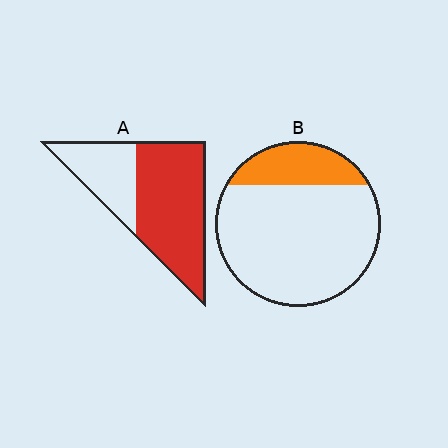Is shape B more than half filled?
No.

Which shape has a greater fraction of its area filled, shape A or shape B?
Shape A.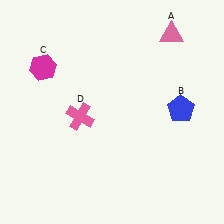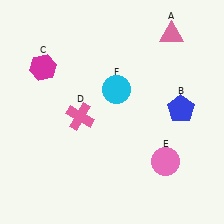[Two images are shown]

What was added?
A pink circle (E), a cyan circle (F) were added in Image 2.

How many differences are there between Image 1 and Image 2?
There are 2 differences between the two images.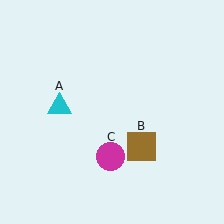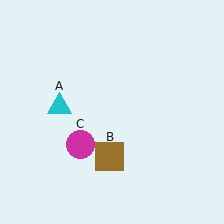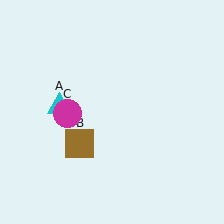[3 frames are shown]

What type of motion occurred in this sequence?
The brown square (object B), magenta circle (object C) rotated clockwise around the center of the scene.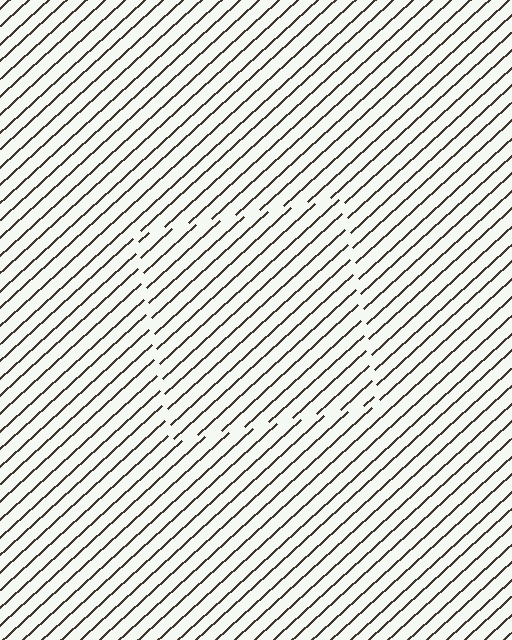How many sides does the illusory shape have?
4 sides — the line-ends trace a square.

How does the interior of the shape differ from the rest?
The interior of the shape contains the same grating, shifted by half a period — the contour is defined by the phase discontinuity where line-ends from the inner and outer gratings abut.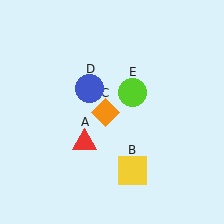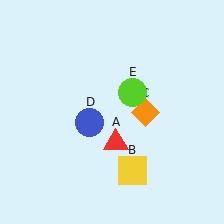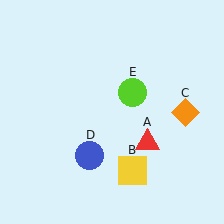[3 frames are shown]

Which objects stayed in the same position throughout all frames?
Yellow square (object B) and lime circle (object E) remained stationary.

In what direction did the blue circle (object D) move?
The blue circle (object D) moved down.